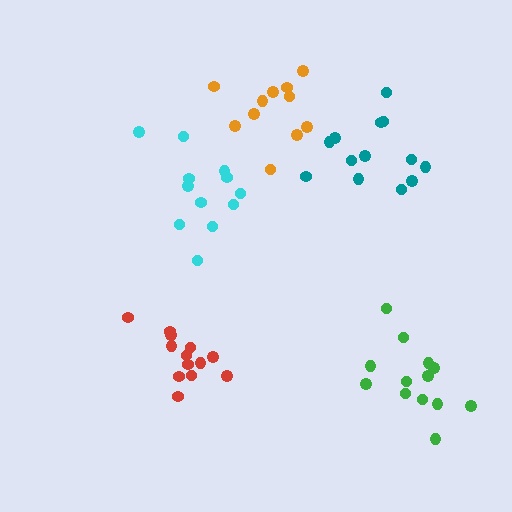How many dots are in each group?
Group 1: 11 dots, Group 2: 12 dots, Group 3: 13 dots, Group 4: 13 dots, Group 5: 13 dots (62 total).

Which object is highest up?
The orange cluster is topmost.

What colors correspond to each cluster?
The clusters are colored: orange, cyan, red, green, teal.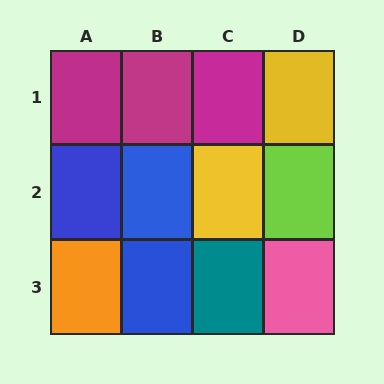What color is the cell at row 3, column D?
Pink.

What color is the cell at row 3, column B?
Blue.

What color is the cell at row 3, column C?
Teal.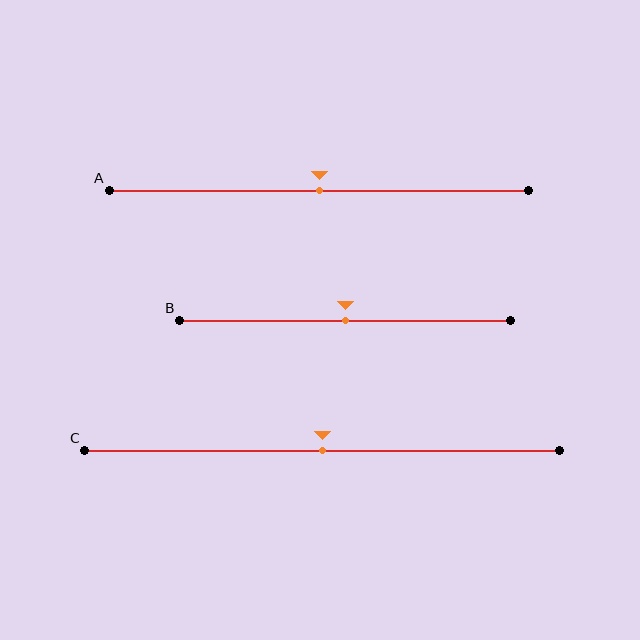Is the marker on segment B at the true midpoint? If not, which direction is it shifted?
Yes, the marker on segment B is at the true midpoint.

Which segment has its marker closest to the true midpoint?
Segment A has its marker closest to the true midpoint.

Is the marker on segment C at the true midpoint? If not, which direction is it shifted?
Yes, the marker on segment C is at the true midpoint.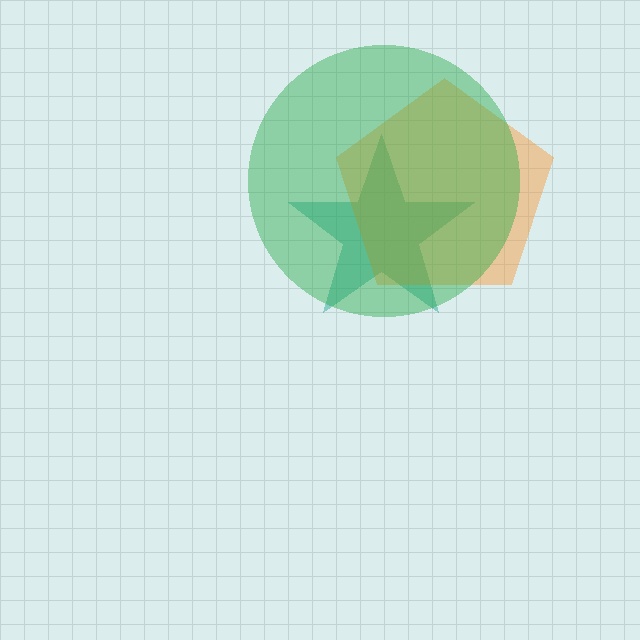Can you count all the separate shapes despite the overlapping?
Yes, there are 3 separate shapes.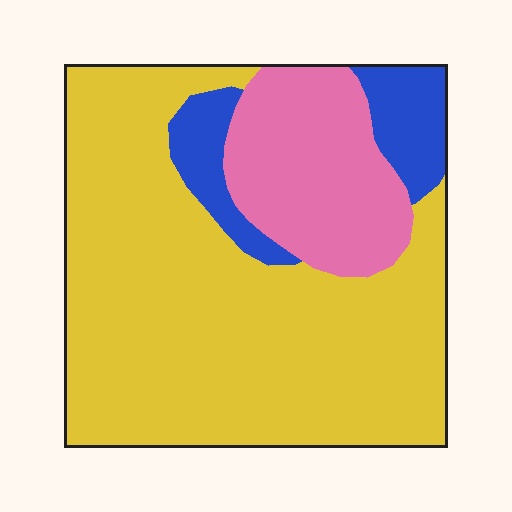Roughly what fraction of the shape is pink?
Pink covers about 20% of the shape.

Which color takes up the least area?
Blue, at roughly 10%.